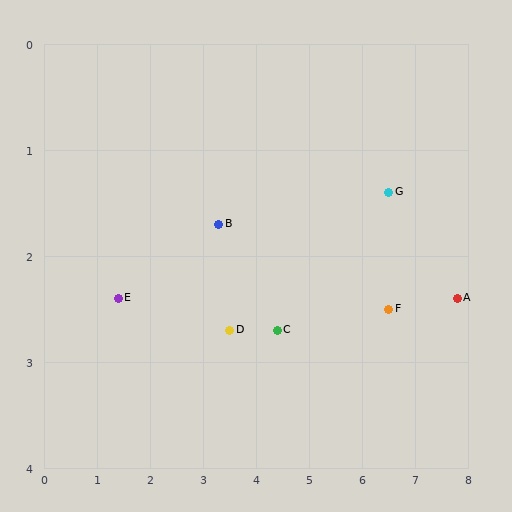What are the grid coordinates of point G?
Point G is at approximately (6.5, 1.4).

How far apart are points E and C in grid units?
Points E and C are about 3.0 grid units apart.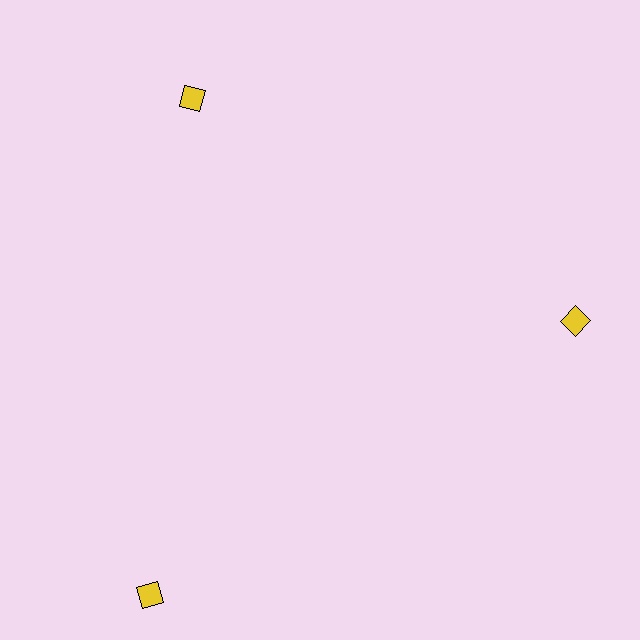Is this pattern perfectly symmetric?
No. The 3 yellow diamonds are arranged in a ring, but one element near the 7 o'clock position is pushed outward from the center, breaking the 3-fold rotational symmetry.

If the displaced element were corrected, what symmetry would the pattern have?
It would have 3-fold rotational symmetry — the pattern would map onto itself every 120 degrees.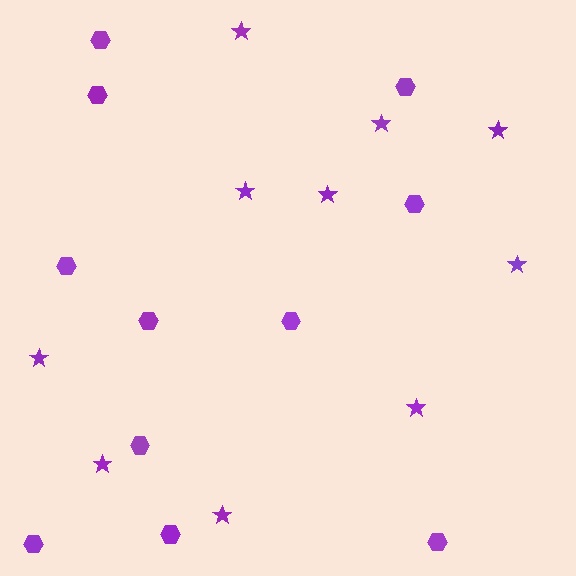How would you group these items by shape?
There are 2 groups: one group of hexagons (11) and one group of stars (10).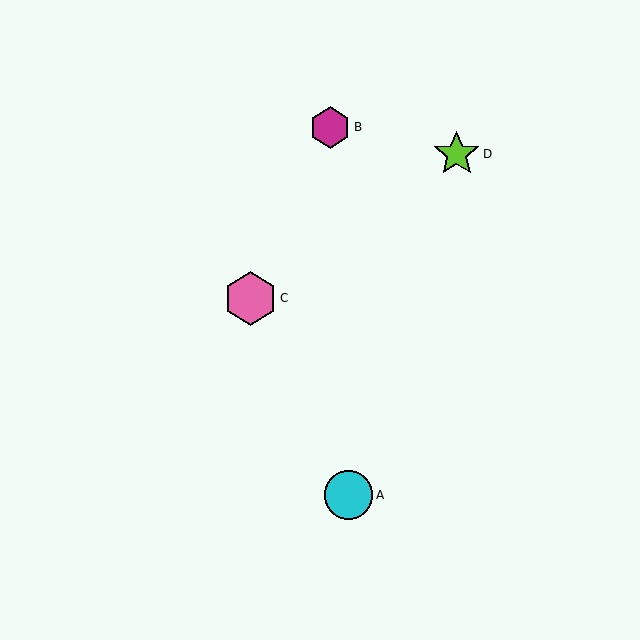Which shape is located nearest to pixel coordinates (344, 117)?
The magenta hexagon (labeled B) at (330, 127) is nearest to that location.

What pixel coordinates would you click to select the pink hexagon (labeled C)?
Click at (250, 298) to select the pink hexagon C.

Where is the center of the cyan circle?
The center of the cyan circle is at (349, 495).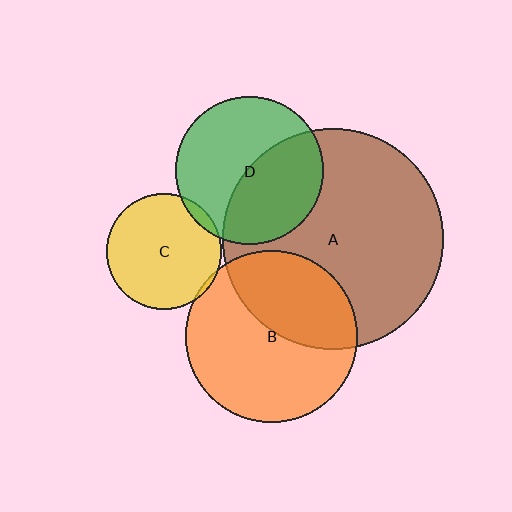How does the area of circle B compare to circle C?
Approximately 2.2 times.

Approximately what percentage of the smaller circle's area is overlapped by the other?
Approximately 5%.